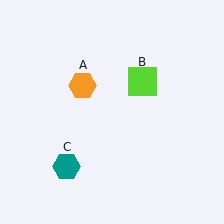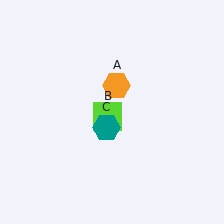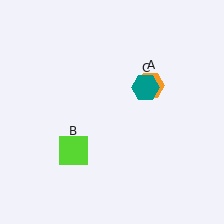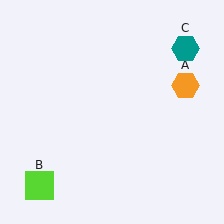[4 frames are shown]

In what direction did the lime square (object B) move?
The lime square (object B) moved down and to the left.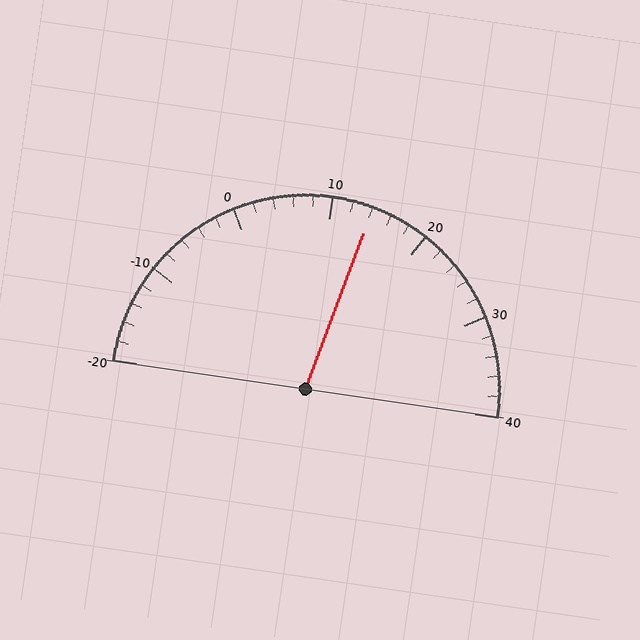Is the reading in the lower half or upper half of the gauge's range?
The reading is in the upper half of the range (-20 to 40).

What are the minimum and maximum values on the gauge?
The gauge ranges from -20 to 40.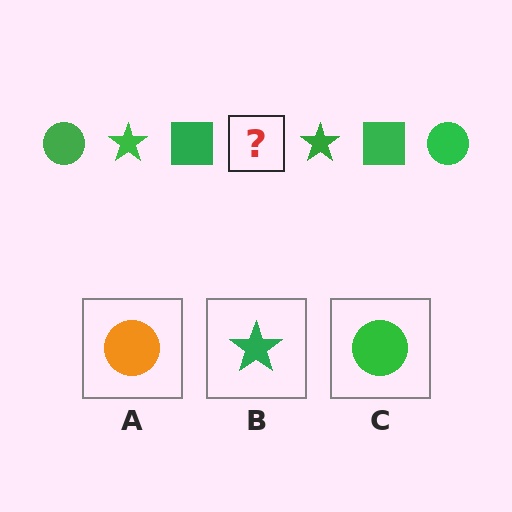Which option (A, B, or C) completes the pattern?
C.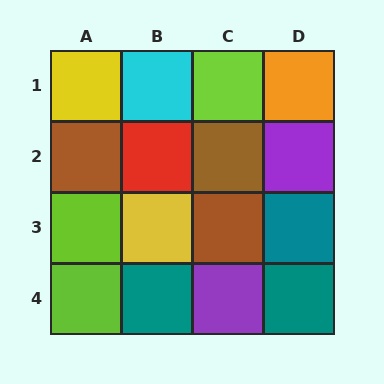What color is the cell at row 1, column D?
Orange.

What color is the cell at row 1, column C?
Lime.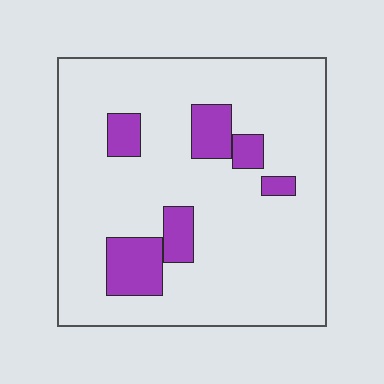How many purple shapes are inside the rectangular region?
6.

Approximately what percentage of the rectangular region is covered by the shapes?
Approximately 15%.